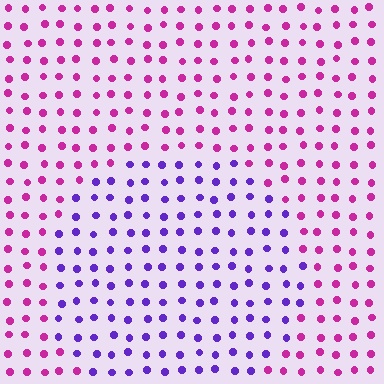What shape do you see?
I see a circle.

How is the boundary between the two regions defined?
The boundary is defined purely by a slight shift in hue (about 53 degrees). Spacing, size, and orientation are identical on both sides.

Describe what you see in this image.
The image is filled with small magenta elements in a uniform arrangement. A circle-shaped region is visible where the elements are tinted to a slightly different hue, forming a subtle color boundary.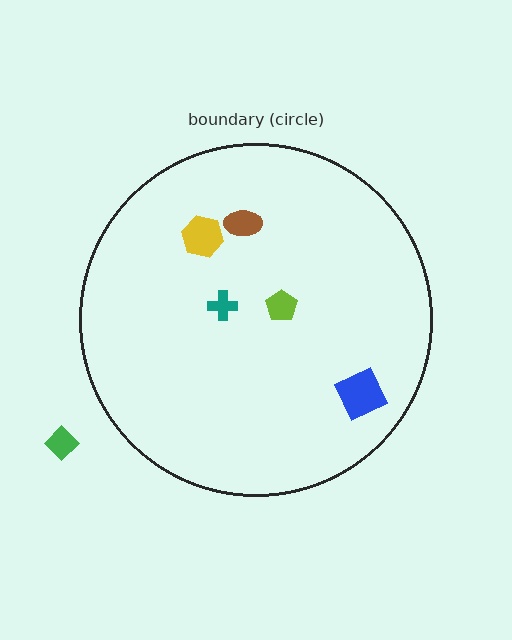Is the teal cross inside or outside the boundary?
Inside.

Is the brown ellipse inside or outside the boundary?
Inside.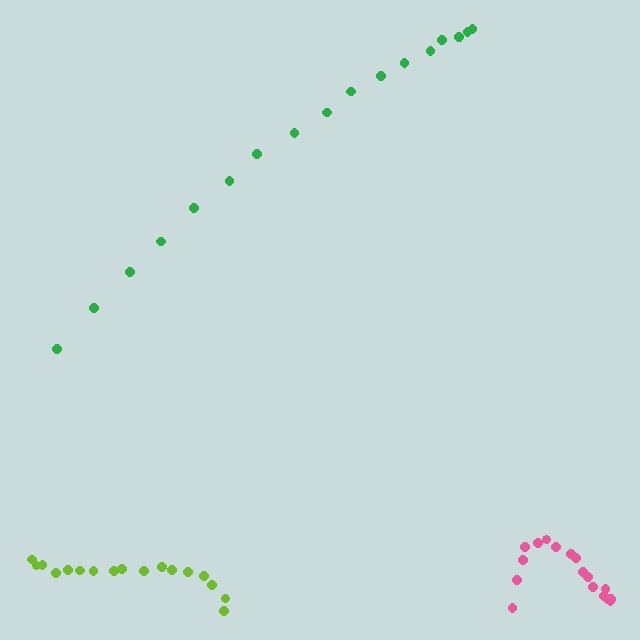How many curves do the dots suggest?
There are 3 distinct paths.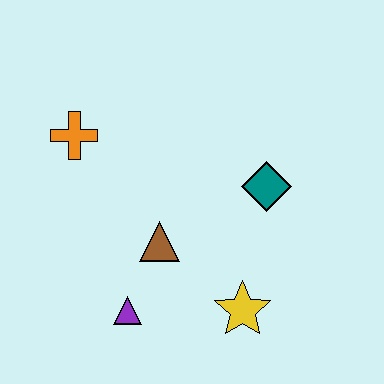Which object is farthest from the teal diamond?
The orange cross is farthest from the teal diamond.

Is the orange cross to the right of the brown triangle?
No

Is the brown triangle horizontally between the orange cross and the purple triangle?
No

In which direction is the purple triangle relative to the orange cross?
The purple triangle is below the orange cross.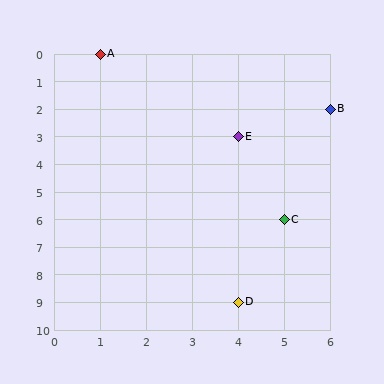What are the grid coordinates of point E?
Point E is at grid coordinates (4, 3).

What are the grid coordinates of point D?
Point D is at grid coordinates (4, 9).